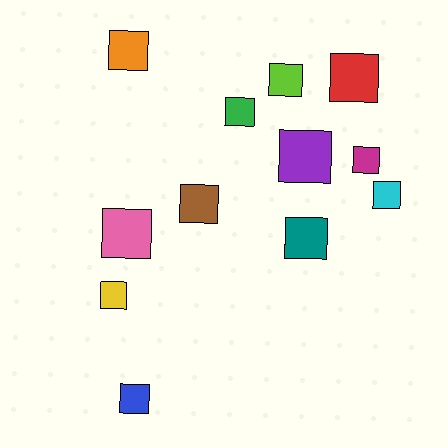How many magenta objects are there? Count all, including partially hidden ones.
There is 1 magenta object.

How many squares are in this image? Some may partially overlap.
There are 12 squares.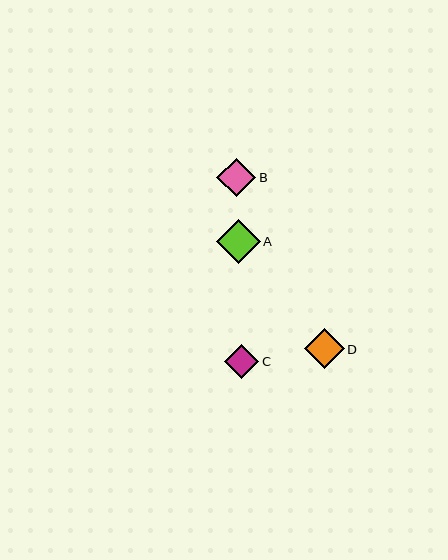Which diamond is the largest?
Diamond A is the largest with a size of approximately 44 pixels.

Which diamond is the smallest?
Diamond C is the smallest with a size of approximately 34 pixels.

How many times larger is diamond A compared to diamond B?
Diamond A is approximately 1.1 times the size of diamond B.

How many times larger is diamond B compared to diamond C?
Diamond B is approximately 1.1 times the size of diamond C.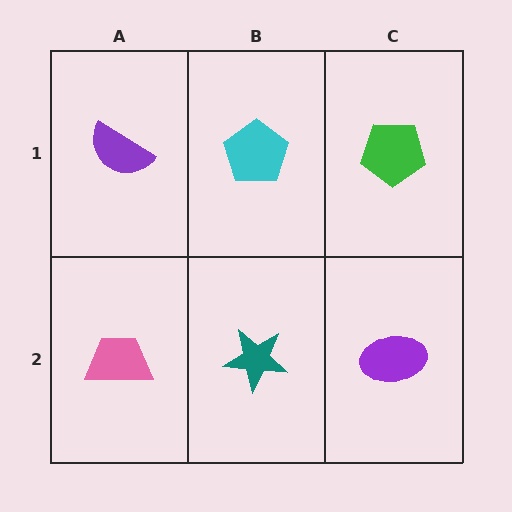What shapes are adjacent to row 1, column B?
A teal star (row 2, column B), a purple semicircle (row 1, column A), a green pentagon (row 1, column C).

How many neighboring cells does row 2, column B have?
3.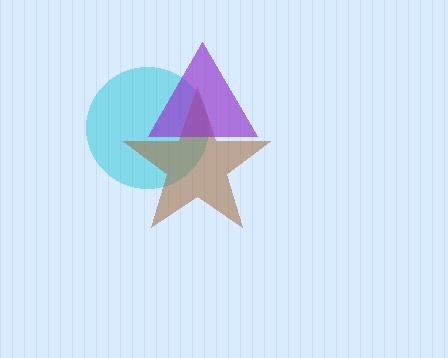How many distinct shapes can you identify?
There are 3 distinct shapes: a cyan circle, a brown star, a purple triangle.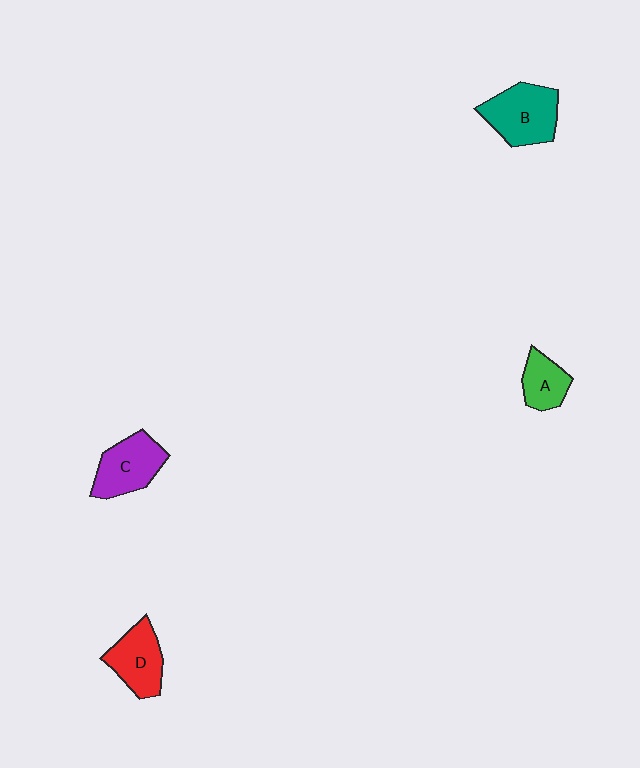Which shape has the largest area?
Shape B (teal).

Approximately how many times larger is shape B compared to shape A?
Approximately 1.7 times.